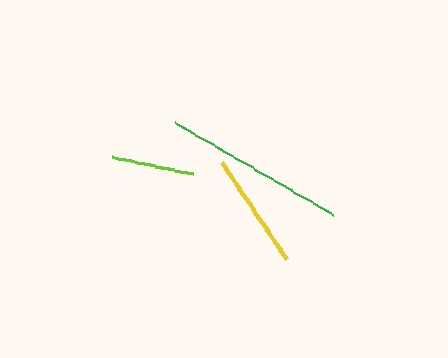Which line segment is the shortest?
The lime line is the shortest at approximately 83 pixels.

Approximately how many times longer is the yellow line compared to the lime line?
The yellow line is approximately 1.4 times the length of the lime line.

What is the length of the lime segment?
The lime segment is approximately 83 pixels long.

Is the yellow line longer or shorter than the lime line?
The yellow line is longer than the lime line.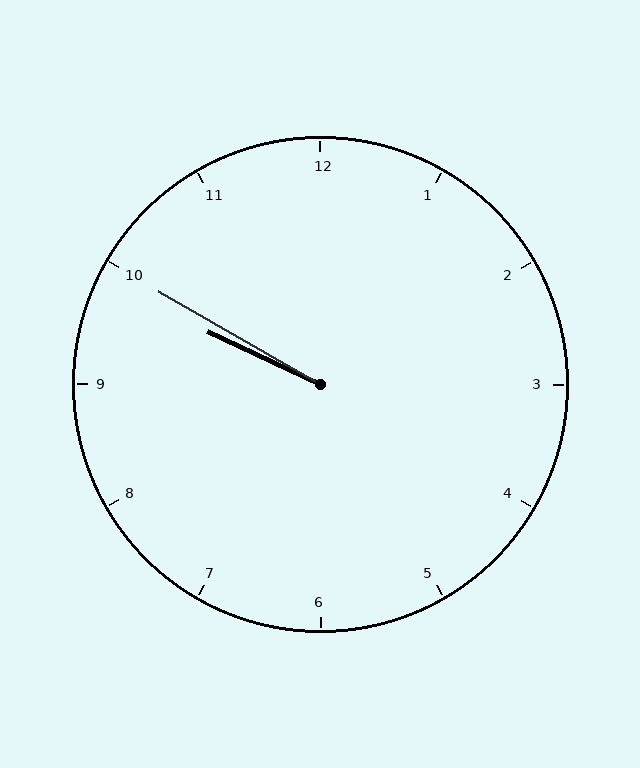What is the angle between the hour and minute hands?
Approximately 5 degrees.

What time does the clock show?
9:50.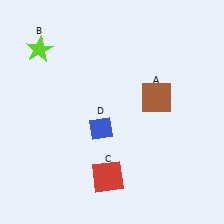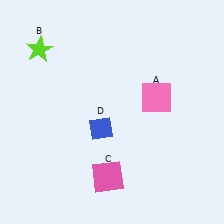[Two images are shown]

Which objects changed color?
A changed from brown to pink. C changed from red to pink.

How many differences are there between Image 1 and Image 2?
There are 2 differences between the two images.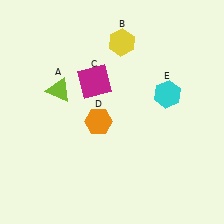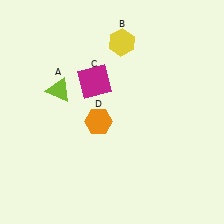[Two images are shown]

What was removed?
The cyan hexagon (E) was removed in Image 2.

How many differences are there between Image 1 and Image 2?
There is 1 difference between the two images.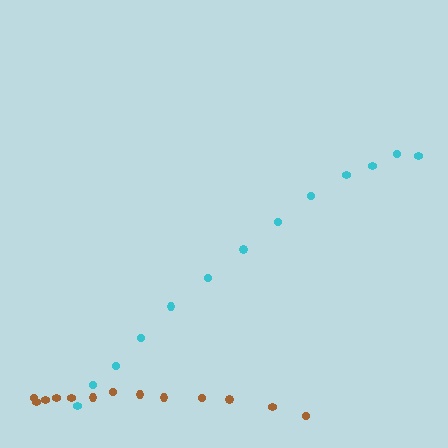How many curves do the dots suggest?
There are 2 distinct paths.